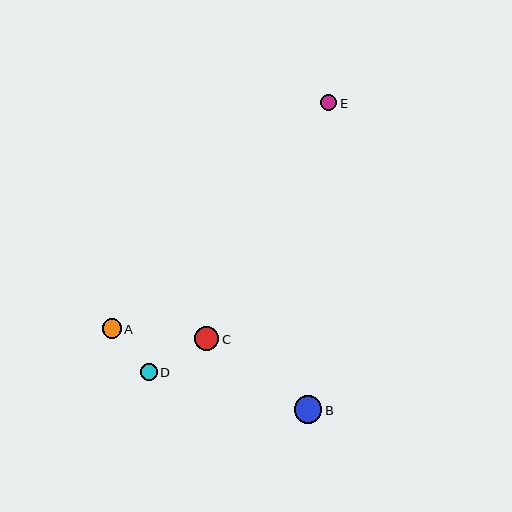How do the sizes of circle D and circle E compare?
Circle D and circle E are approximately the same size.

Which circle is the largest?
Circle B is the largest with a size of approximately 27 pixels.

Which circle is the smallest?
Circle E is the smallest with a size of approximately 16 pixels.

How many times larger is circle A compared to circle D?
Circle A is approximately 1.1 times the size of circle D.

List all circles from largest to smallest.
From largest to smallest: B, C, A, D, E.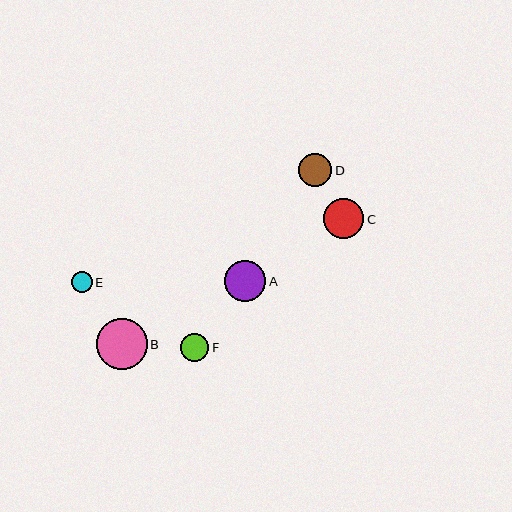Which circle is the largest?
Circle B is the largest with a size of approximately 51 pixels.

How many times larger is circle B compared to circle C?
Circle B is approximately 1.3 times the size of circle C.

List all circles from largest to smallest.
From largest to smallest: B, A, C, D, F, E.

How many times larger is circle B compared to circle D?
Circle B is approximately 1.5 times the size of circle D.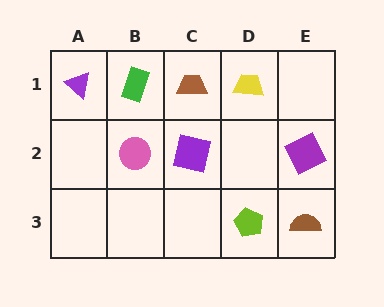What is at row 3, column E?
A brown semicircle.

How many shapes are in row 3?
2 shapes.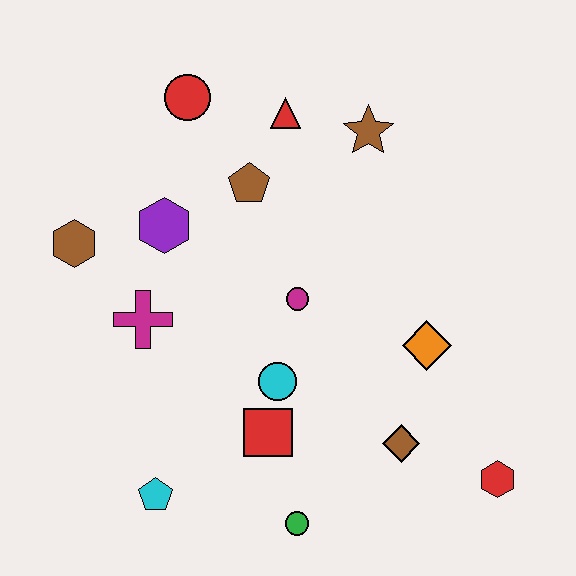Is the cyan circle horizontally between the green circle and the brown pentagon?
Yes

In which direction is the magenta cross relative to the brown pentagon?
The magenta cross is below the brown pentagon.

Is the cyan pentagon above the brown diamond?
No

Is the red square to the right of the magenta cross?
Yes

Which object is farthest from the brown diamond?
The red circle is farthest from the brown diamond.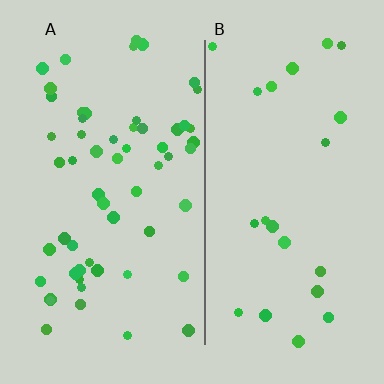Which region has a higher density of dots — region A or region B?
A (the left).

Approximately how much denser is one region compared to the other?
Approximately 2.6× — region A over region B.